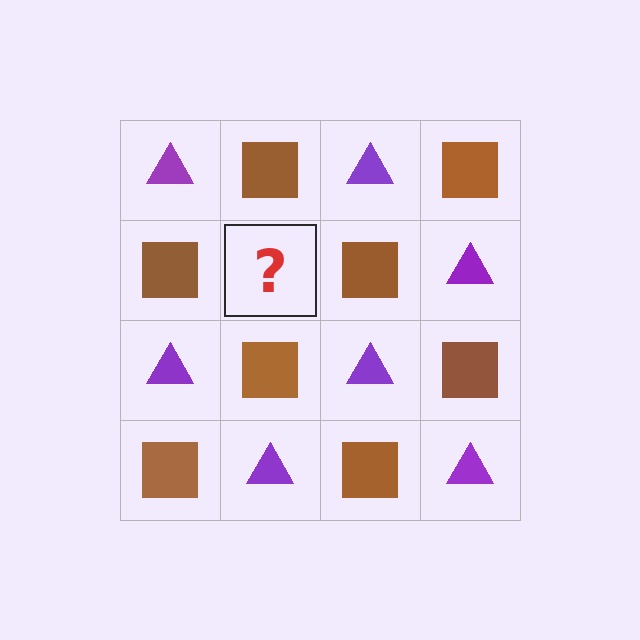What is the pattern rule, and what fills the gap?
The rule is that it alternates purple triangle and brown square in a checkerboard pattern. The gap should be filled with a purple triangle.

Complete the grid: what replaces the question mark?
The question mark should be replaced with a purple triangle.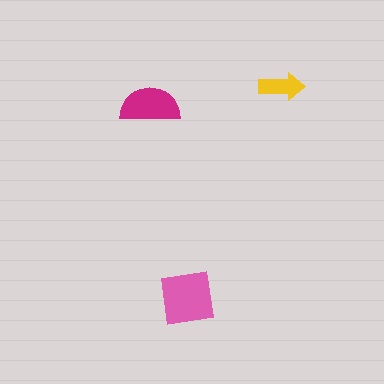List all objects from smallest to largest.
The yellow arrow, the magenta semicircle, the pink square.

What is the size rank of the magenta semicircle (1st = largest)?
2nd.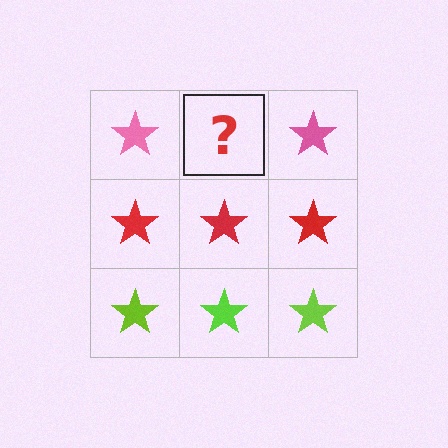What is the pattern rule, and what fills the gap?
The rule is that each row has a consistent color. The gap should be filled with a pink star.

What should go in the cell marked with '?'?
The missing cell should contain a pink star.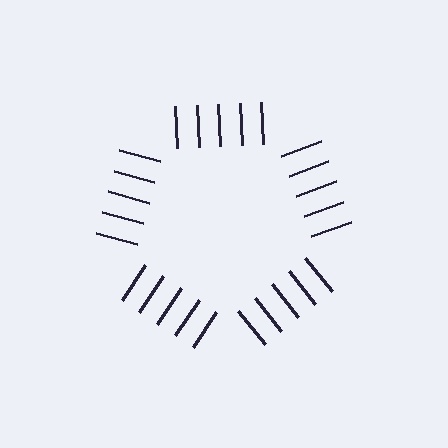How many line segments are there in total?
25 — 5 along each of the 5 edges.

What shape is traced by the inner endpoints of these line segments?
An illusory pentagon — the line segments terminate on its edges but no continuous stroke is drawn.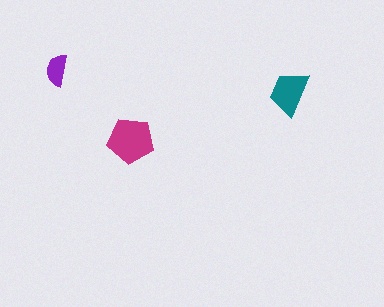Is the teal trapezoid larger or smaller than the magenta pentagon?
Smaller.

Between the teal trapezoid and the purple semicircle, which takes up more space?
The teal trapezoid.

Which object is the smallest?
The purple semicircle.